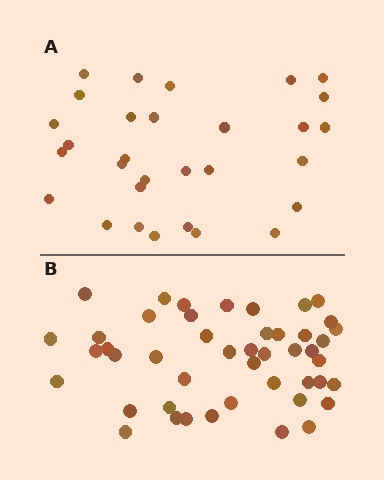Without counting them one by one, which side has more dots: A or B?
Region B (the bottom region) has more dots.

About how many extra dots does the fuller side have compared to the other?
Region B has approximately 15 more dots than region A.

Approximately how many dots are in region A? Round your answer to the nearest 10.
About 30 dots.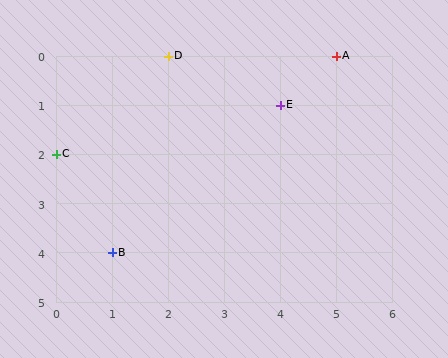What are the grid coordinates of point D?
Point D is at grid coordinates (2, 0).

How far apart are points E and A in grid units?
Points E and A are 1 column and 1 row apart (about 1.4 grid units diagonally).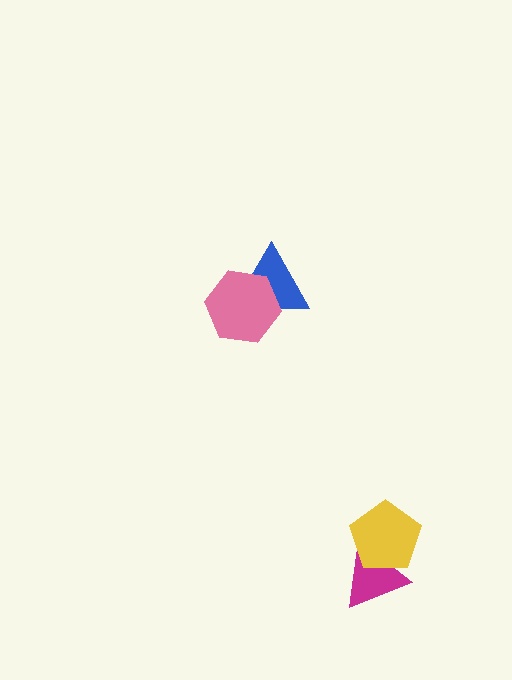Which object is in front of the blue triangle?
The pink hexagon is in front of the blue triangle.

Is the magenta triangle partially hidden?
Yes, it is partially covered by another shape.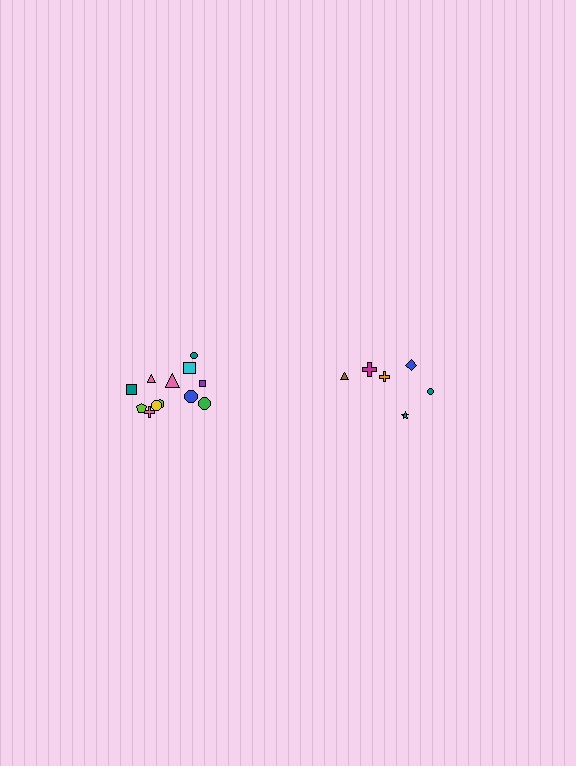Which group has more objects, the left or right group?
The left group.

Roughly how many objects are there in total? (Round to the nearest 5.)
Roughly 20 objects in total.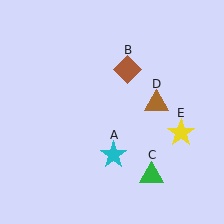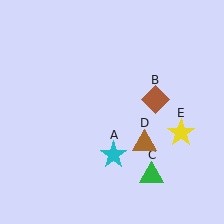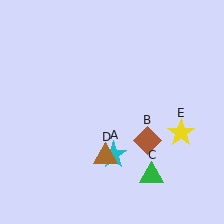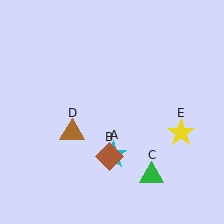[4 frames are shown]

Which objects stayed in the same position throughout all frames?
Cyan star (object A) and green triangle (object C) and yellow star (object E) remained stationary.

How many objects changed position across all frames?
2 objects changed position: brown diamond (object B), brown triangle (object D).